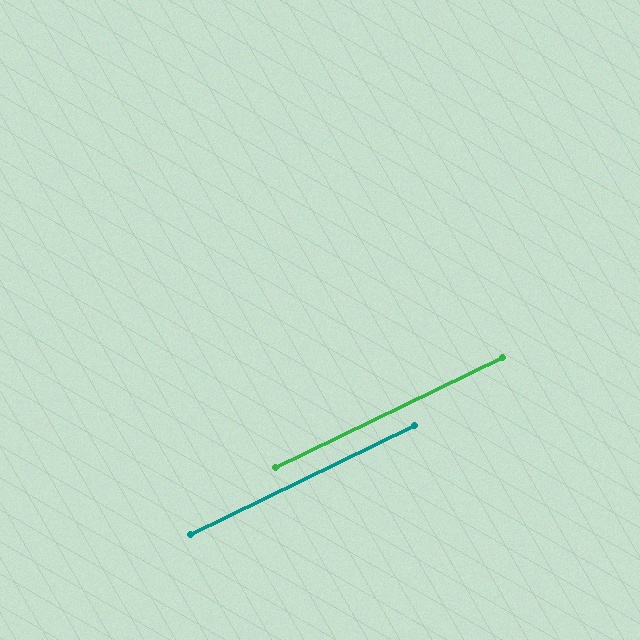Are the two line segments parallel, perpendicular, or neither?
Parallel — their directions differ by only 0.0°.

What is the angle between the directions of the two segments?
Approximately 0 degrees.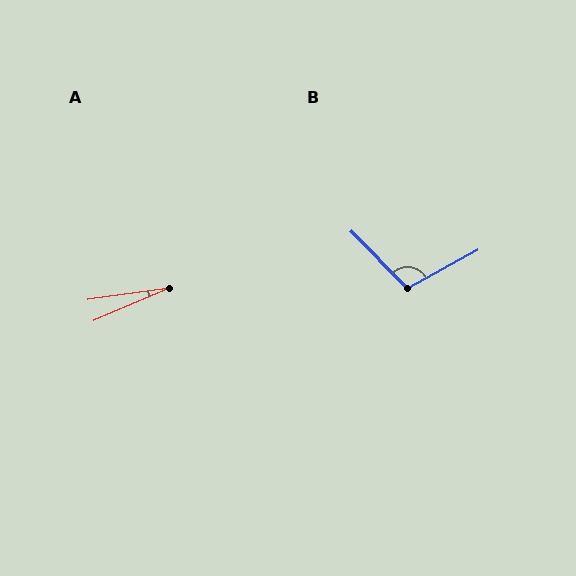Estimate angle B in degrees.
Approximately 106 degrees.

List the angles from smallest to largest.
A (15°), B (106°).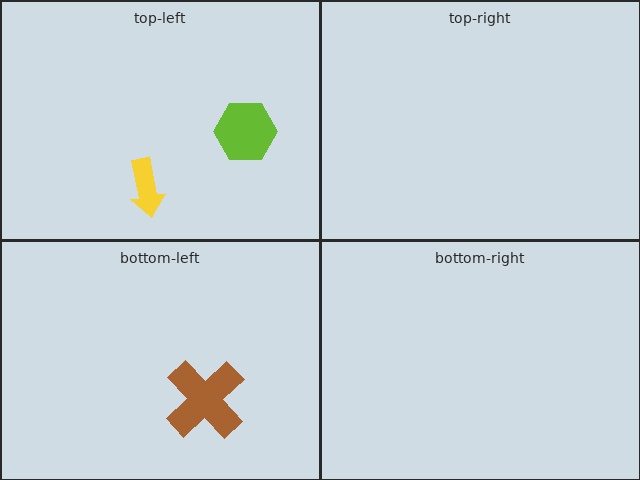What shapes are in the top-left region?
The lime hexagon, the yellow arrow.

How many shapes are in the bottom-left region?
1.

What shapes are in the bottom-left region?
The brown cross.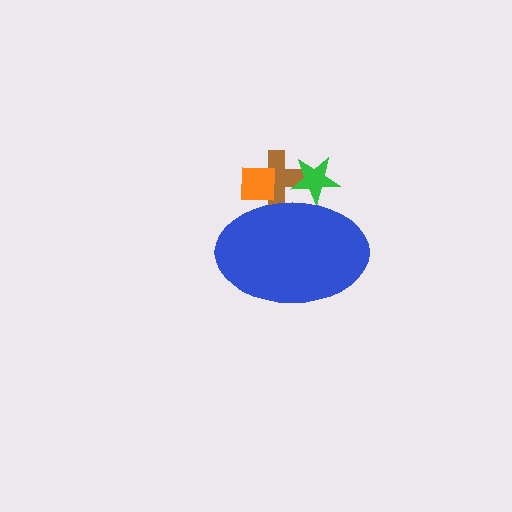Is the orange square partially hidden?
Yes, the orange square is partially hidden behind the blue ellipse.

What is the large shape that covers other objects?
A blue ellipse.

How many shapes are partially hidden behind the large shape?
3 shapes are partially hidden.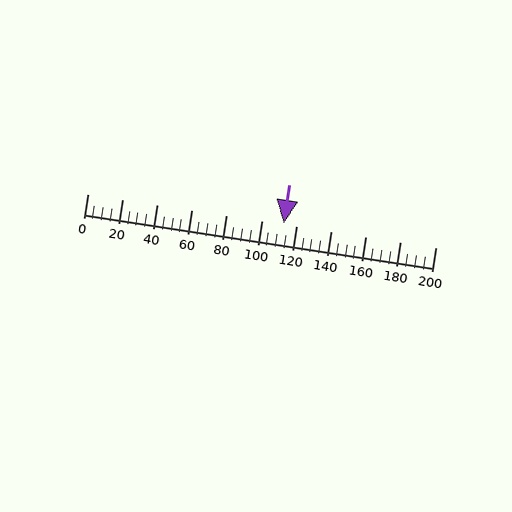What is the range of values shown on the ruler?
The ruler shows values from 0 to 200.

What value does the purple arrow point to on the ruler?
The purple arrow points to approximately 113.